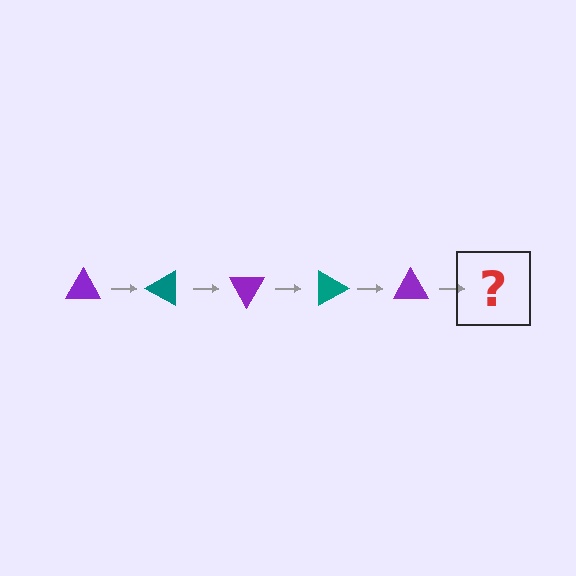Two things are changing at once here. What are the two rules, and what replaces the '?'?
The two rules are that it rotates 30 degrees each step and the color cycles through purple and teal. The '?' should be a teal triangle, rotated 150 degrees from the start.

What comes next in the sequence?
The next element should be a teal triangle, rotated 150 degrees from the start.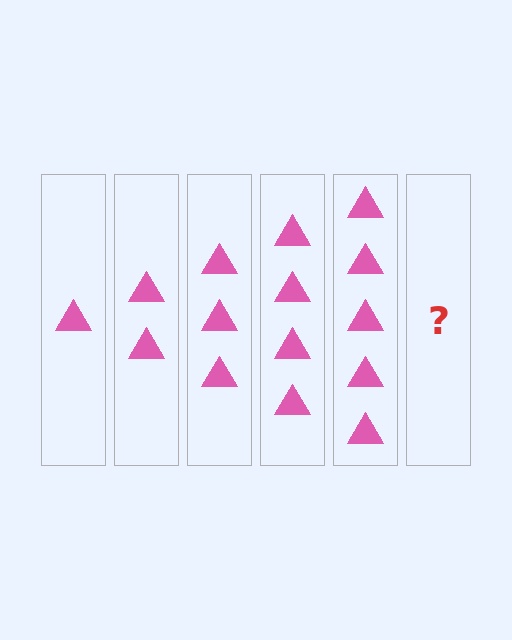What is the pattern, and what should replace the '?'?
The pattern is that each step adds one more triangle. The '?' should be 6 triangles.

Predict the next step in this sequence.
The next step is 6 triangles.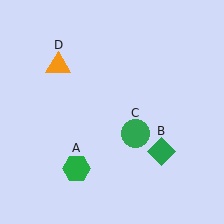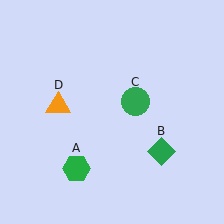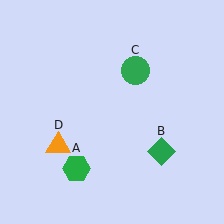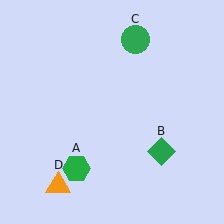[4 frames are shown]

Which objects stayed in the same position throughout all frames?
Green hexagon (object A) and green diamond (object B) remained stationary.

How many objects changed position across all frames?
2 objects changed position: green circle (object C), orange triangle (object D).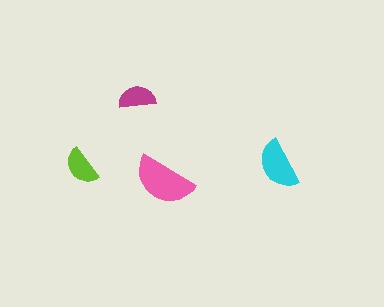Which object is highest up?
The magenta semicircle is topmost.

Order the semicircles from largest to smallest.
the pink one, the cyan one, the lime one, the magenta one.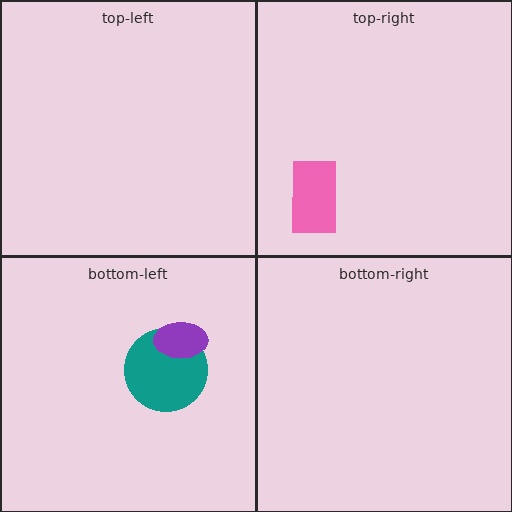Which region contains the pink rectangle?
The top-right region.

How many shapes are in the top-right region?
1.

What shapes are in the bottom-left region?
The teal circle, the purple ellipse.